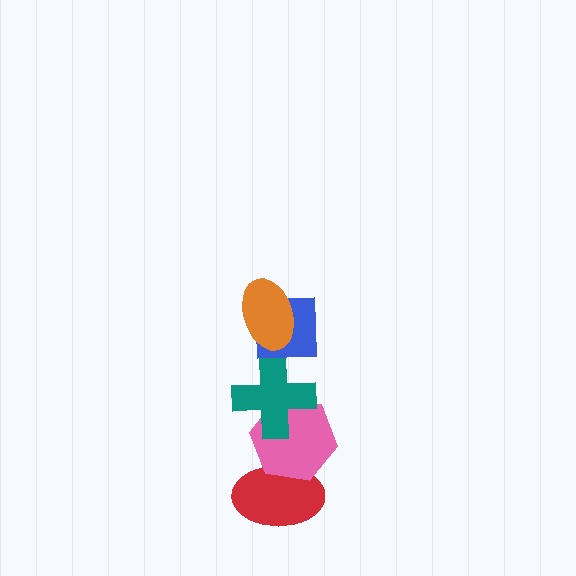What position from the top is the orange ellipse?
The orange ellipse is 1st from the top.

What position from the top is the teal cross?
The teal cross is 3rd from the top.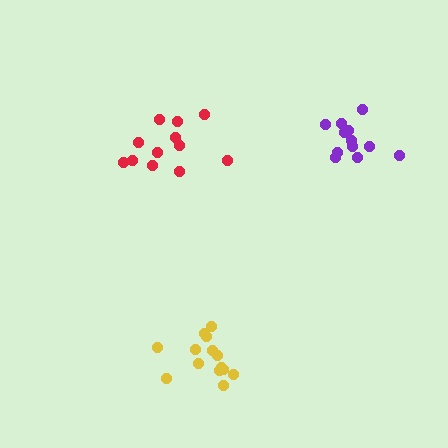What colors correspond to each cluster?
The clusters are colored: red, yellow, purple.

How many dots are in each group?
Group 1: 12 dots, Group 2: 14 dots, Group 3: 12 dots (38 total).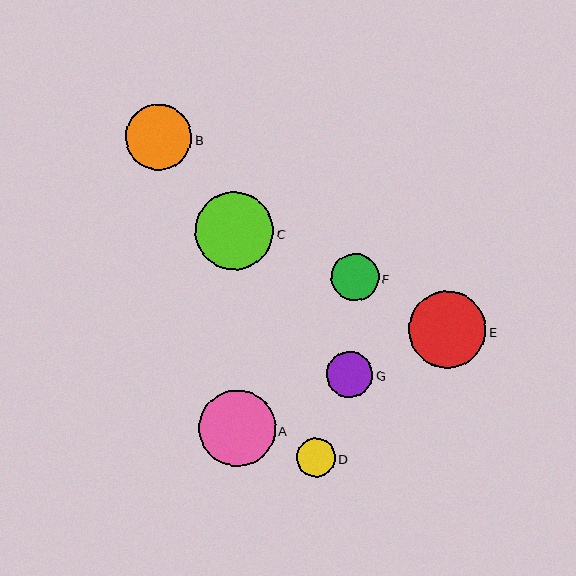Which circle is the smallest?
Circle D is the smallest with a size of approximately 39 pixels.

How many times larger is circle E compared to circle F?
Circle E is approximately 1.6 times the size of circle F.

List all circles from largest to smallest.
From largest to smallest: C, E, A, B, F, G, D.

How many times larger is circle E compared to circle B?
Circle E is approximately 1.2 times the size of circle B.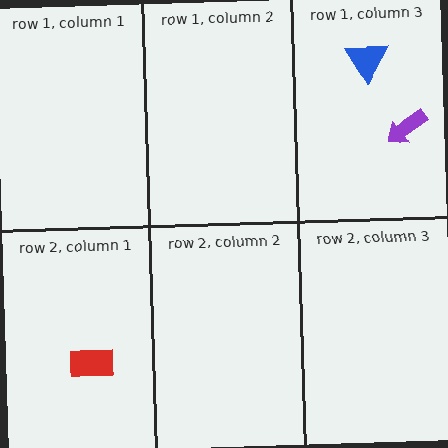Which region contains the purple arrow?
The row 1, column 3 region.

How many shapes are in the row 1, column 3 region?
2.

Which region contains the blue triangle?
The row 1, column 3 region.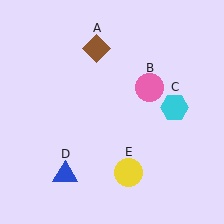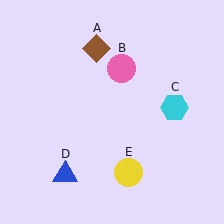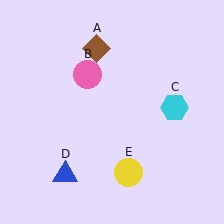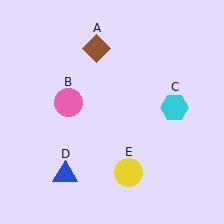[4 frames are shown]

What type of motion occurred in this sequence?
The pink circle (object B) rotated counterclockwise around the center of the scene.